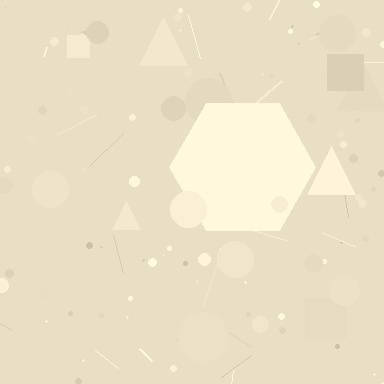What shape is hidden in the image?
A hexagon is hidden in the image.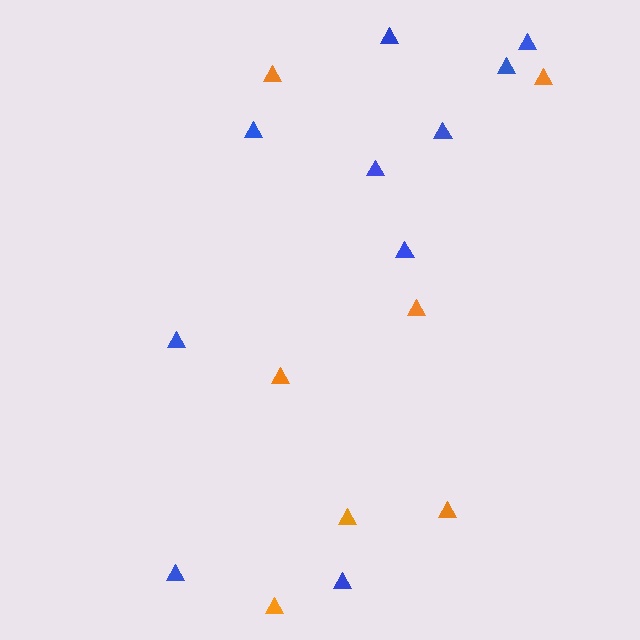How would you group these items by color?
There are 2 groups: one group of orange triangles (7) and one group of blue triangles (10).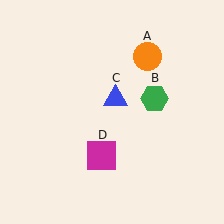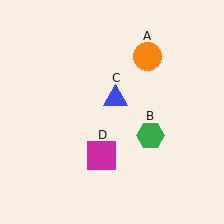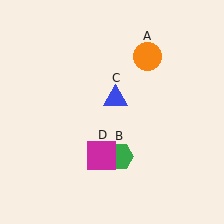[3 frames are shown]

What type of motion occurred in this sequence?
The green hexagon (object B) rotated clockwise around the center of the scene.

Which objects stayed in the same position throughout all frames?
Orange circle (object A) and blue triangle (object C) and magenta square (object D) remained stationary.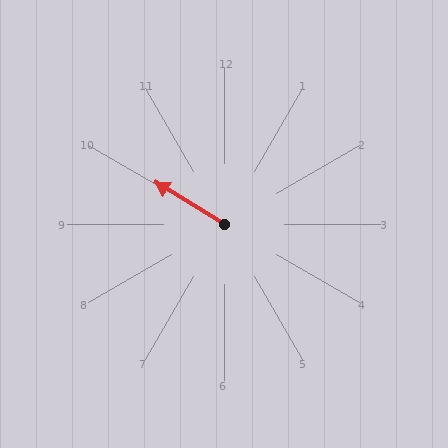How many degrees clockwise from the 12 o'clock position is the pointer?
Approximately 301 degrees.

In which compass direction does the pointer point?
Northwest.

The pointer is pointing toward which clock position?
Roughly 10 o'clock.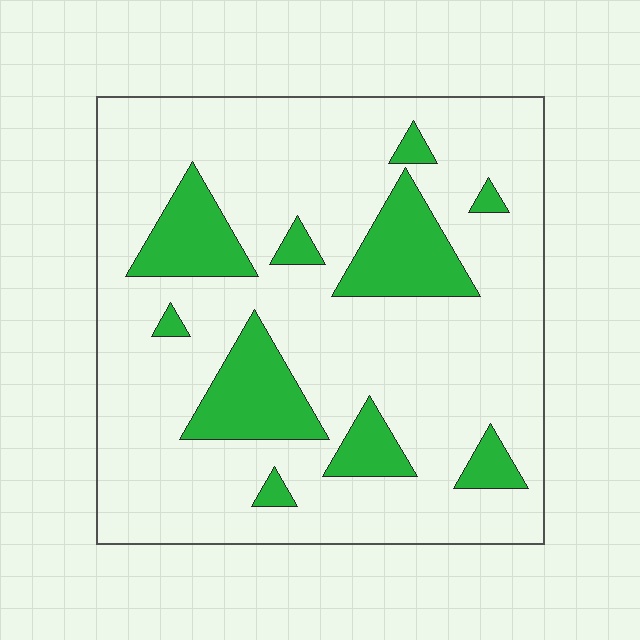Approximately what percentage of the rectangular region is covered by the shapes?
Approximately 20%.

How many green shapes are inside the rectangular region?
10.